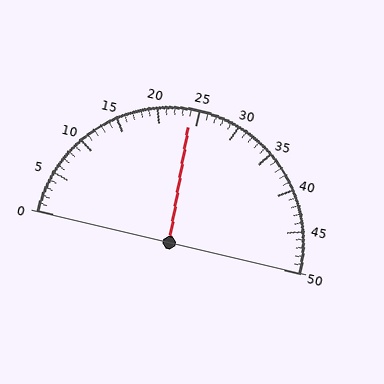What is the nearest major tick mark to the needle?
The nearest major tick mark is 25.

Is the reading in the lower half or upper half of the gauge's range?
The reading is in the lower half of the range (0 to 50).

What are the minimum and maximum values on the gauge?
The gauge ranges from 0 to 50.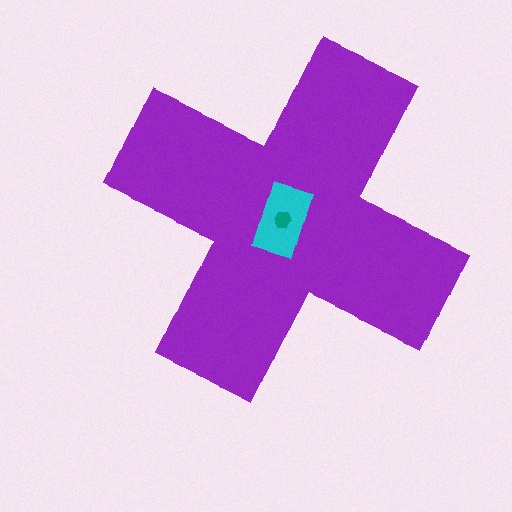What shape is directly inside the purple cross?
The cyan rectangle.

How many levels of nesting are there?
3.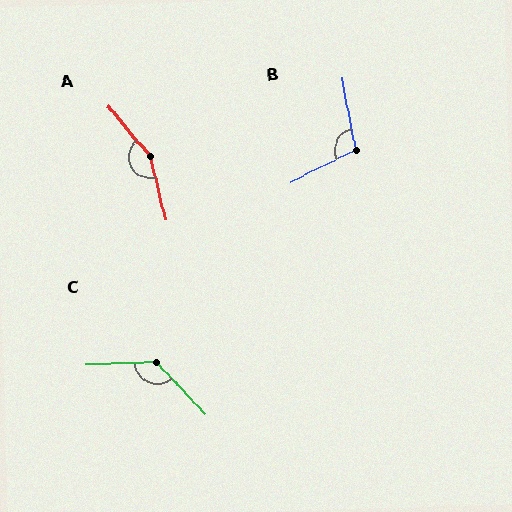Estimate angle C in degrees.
Approximately 131 degrees.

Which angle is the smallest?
B, at approximately 105 degrees.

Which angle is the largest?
A, at approximately 153 degrees.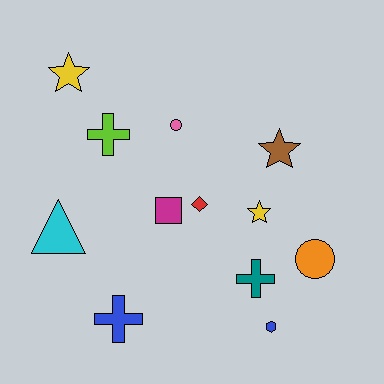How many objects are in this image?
There are 12 objects.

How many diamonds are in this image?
There is 1 diamond.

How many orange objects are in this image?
There is 1 orange object.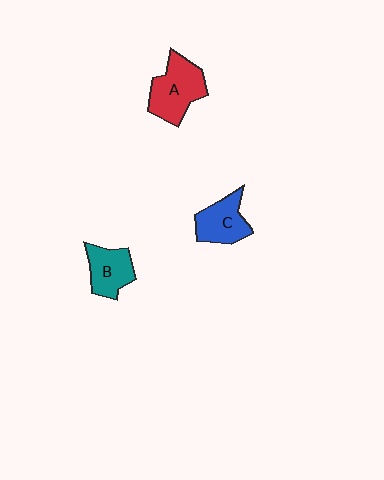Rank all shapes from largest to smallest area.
From largest to smallest: A (red), C (blue), B (teal).